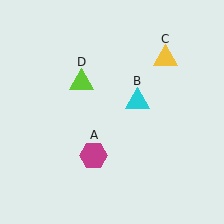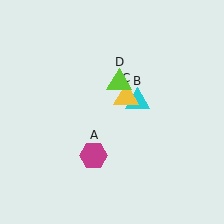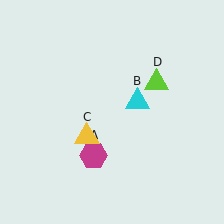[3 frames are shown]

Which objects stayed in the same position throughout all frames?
Magenta hexagon (object A) and cyan triangle (object B) remained stationary.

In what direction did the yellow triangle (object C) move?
The yellow triangle (object C) moved down and to the left.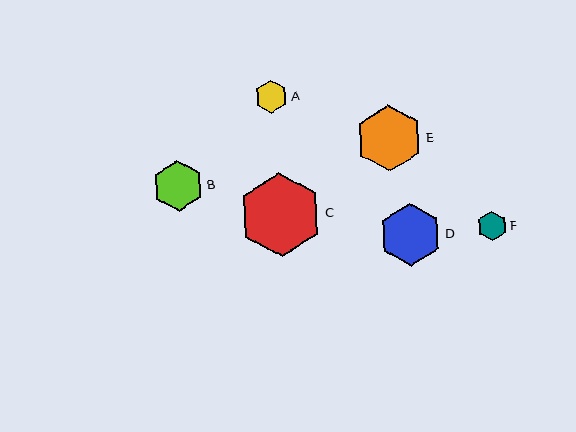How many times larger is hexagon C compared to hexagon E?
Hexagon C is approximately 1.3 times the size of hexagon E.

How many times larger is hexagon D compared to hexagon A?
Hexagon D is approximately 1.9 times the size of hexagon A.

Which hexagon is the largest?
Hexagon C is the largest with a size of approximately 84 pixels.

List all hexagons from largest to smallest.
From largest to smallest: C, E, D, B, A, F.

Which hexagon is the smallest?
Hexagon F is the smallest with a size of approximately 30 pixels.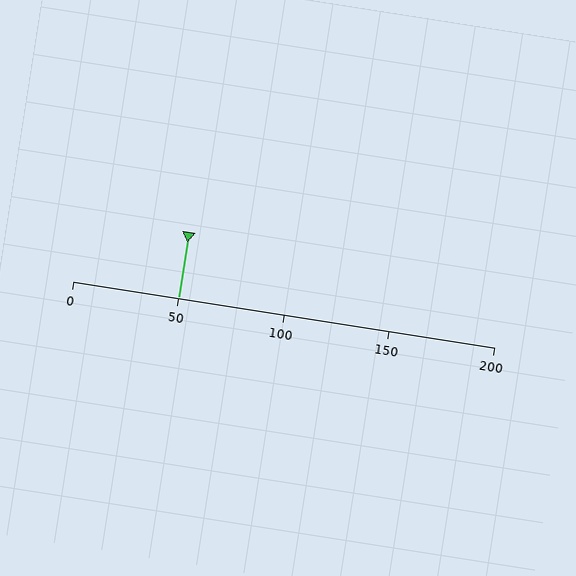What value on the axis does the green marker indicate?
The marker indicates approximately 50.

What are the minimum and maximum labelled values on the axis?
The axis runs from 0 to 200.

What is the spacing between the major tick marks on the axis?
The major ticks are spaced 50 apart.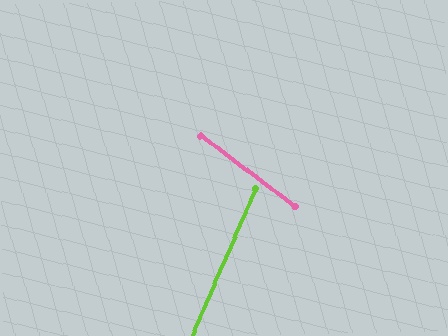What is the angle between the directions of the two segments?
Approximately 76 degrees.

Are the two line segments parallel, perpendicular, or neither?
Neither parallel nor perpendicular — they differ by about 76°.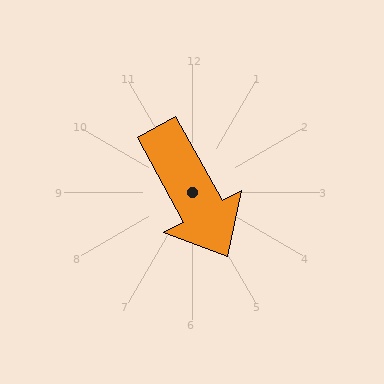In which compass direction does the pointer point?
Southeast.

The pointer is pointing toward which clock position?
Roughly 5 o'clock.